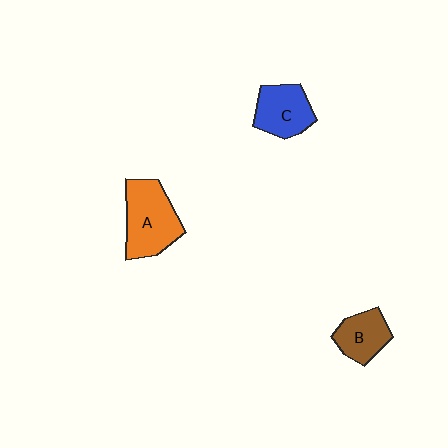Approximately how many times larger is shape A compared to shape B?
Approximately 1.6 times.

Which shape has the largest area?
Shape A (orange).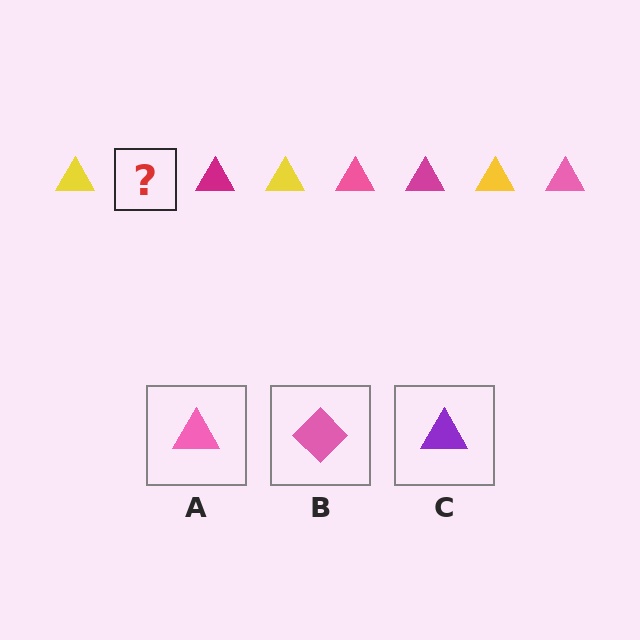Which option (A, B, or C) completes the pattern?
A.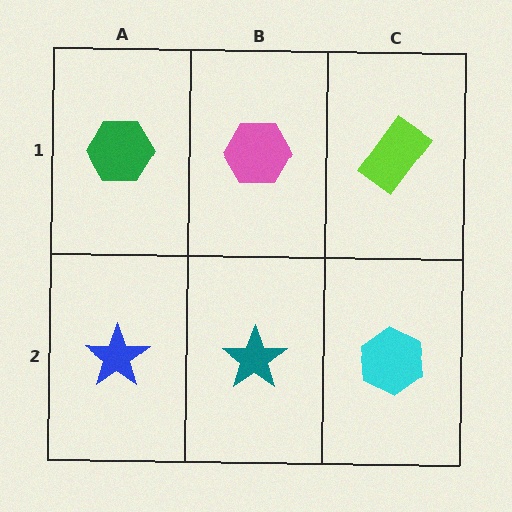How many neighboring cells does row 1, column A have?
2.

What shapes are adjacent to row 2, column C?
A lime rectangle (row 1, column C), a teal star (row 2, column B).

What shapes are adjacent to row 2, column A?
A green hexagon (row 1, column A), a teal star (row 2, column B).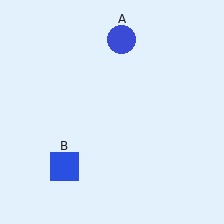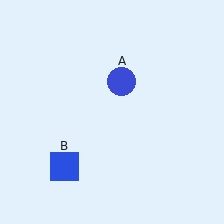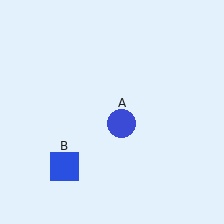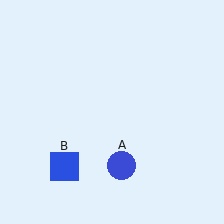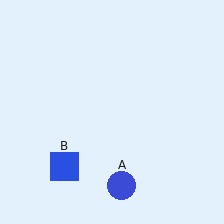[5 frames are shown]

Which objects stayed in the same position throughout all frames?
Blue square (object B) remained stationary.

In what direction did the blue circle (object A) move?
The blue circle (object A) moved down.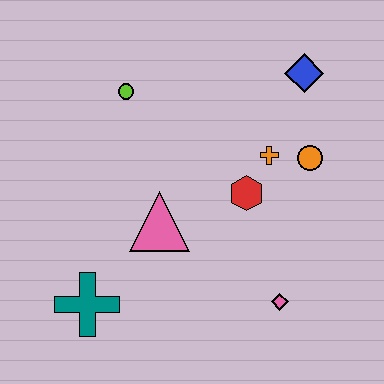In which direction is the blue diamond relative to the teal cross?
The blue diamond is above the teal cross.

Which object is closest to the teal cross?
The pink triangle is closest to the teal cross.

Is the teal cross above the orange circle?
No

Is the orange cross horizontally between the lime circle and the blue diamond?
Yes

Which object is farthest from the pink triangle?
The blue diamond is farthest from the pink triangle.